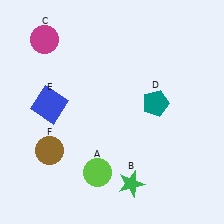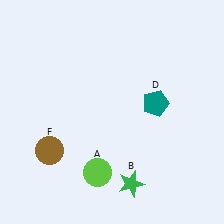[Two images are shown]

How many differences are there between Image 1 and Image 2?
There are 2 differences between the two images.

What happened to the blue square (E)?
The blue square (E) was removed in Image 2. It was in the top-left area of Image 1.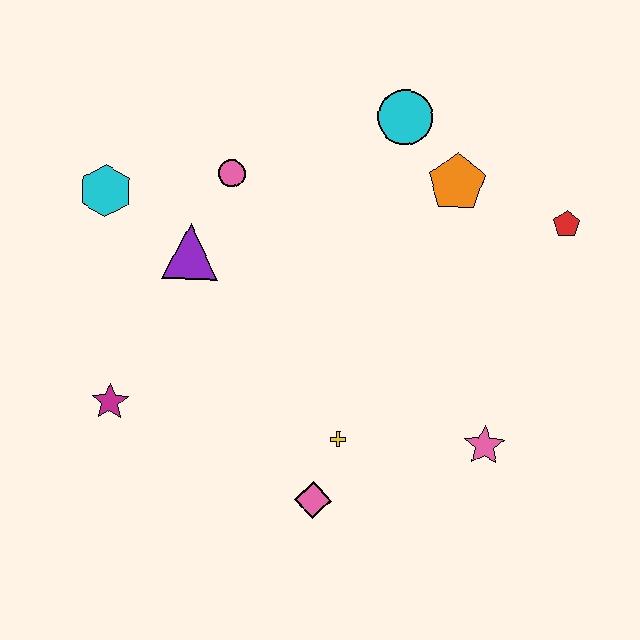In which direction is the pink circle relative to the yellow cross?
The pink circle is above the yellow cross.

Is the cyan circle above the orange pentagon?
Yes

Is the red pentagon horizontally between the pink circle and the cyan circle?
No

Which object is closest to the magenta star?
The purple triangle is closest to the magenta star.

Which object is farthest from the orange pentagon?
The magenta star is farthest from the orange pentagon.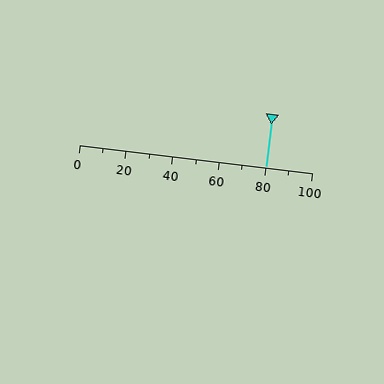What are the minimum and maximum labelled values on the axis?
The axis runs from 0 to 100.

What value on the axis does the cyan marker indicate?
The marker indicates approximately 80.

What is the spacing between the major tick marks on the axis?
The major ticks are spaced 20 apart.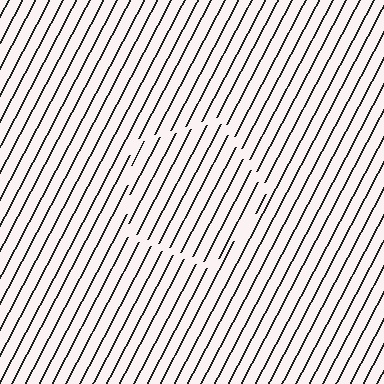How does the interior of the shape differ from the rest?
The interior of the shape contains the same grating, shifted by half a period — the contour is defined by the phase discontinuity where line-ends from the inner and outer gratings abut.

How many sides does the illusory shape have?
5 sides — the line-ends trace a pentagon.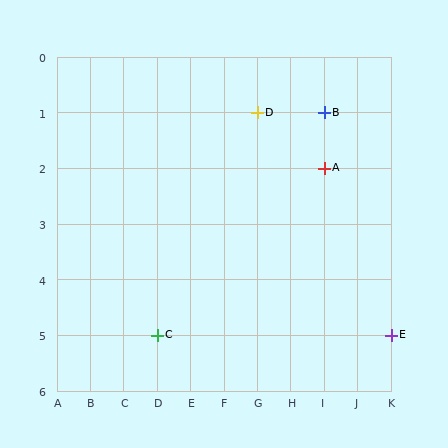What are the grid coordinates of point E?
Point E is at grid coordinates (K, 5).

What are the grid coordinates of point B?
Point B is at grid coordinates (I, 1).